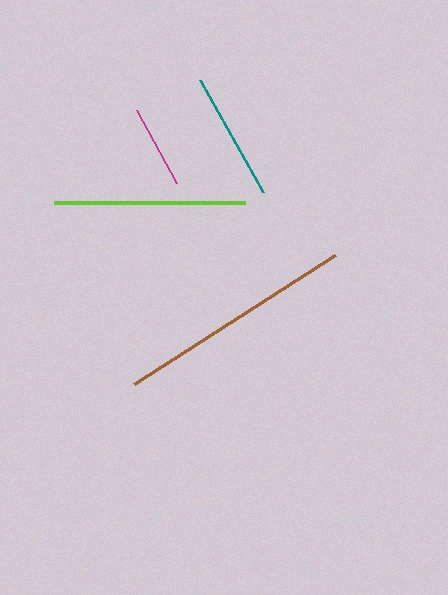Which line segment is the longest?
The brown line is the longest at approximately 239 pixels.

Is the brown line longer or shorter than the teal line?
The brown line is longer than the teal line.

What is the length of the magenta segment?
The magenta segment is approximately 83 pixels long.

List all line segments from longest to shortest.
From longest to shortest: brown, lime, teal, magenta.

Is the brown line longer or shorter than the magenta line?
The brown line is longer than the magenta line.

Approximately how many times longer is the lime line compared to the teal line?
The lime line is approximately 1.5 times the length of the teal line.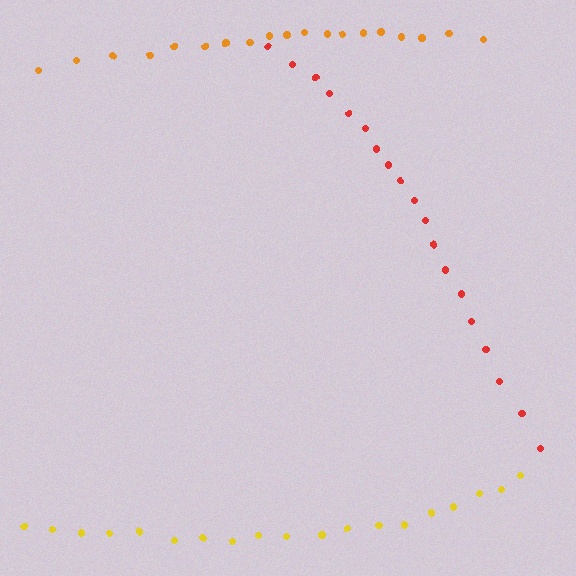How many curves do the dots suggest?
There are 3 distinct paths.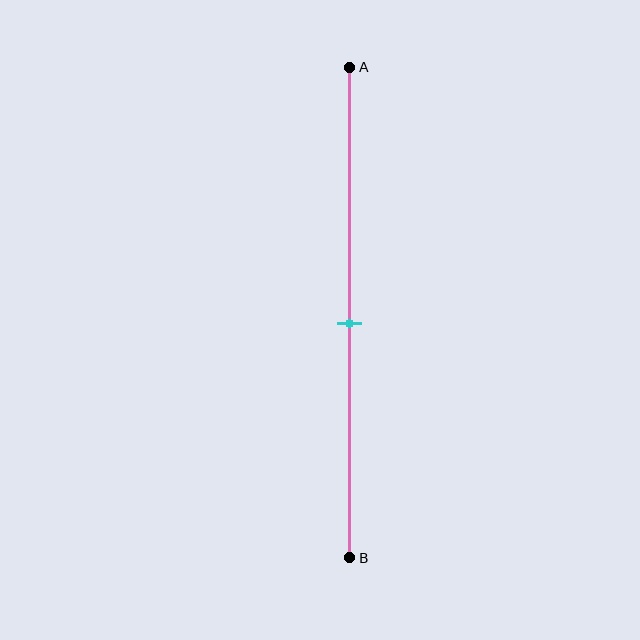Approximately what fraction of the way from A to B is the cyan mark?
The cyan mark is approximately 50% of the way from A to B.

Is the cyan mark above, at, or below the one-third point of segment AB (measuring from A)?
The cyan mark is below the one-third point of segment AB.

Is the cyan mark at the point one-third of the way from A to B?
No, the mark is at about 50% from A, not at the 33% one-third point.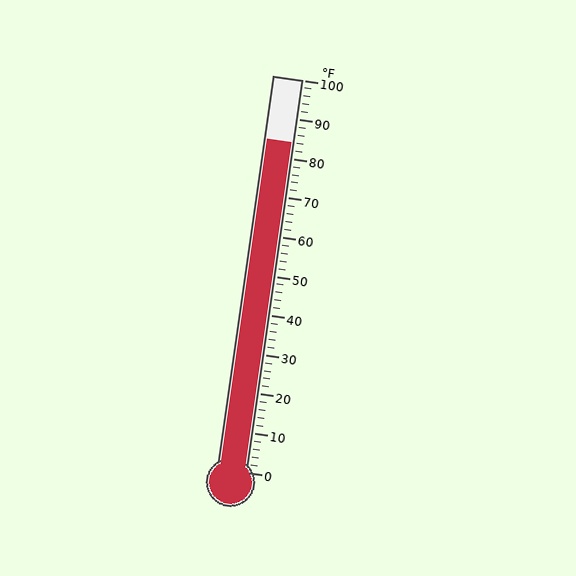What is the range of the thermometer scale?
The thermometer scale ranges from 0°F to 100°F.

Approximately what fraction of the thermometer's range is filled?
The thermometer is filled to approximately 85% of its range.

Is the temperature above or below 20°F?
The temperature is above 20°F.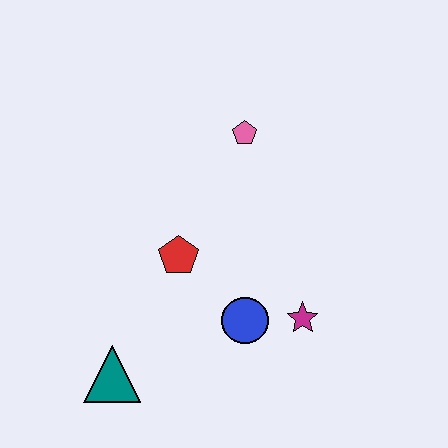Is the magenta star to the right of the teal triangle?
Yes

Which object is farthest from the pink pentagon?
The teal triangle is farthest from the pink pentagon.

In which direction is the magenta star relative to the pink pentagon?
The magenta star is below the pink pentagon.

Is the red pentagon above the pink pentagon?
No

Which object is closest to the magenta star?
The blue circle is closest to the magenta star.